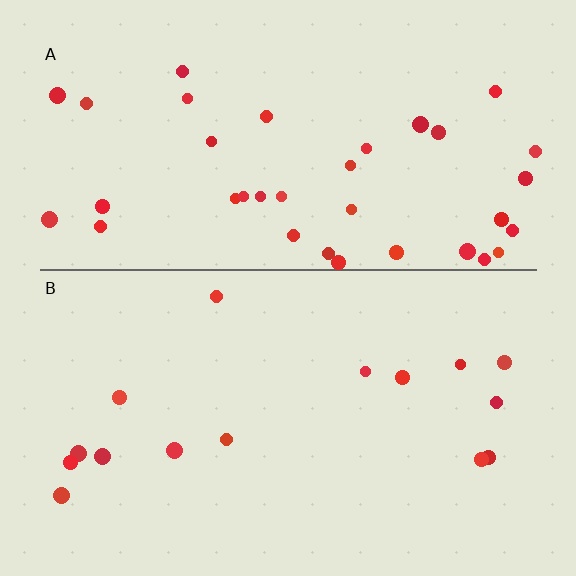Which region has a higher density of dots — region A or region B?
A (the top).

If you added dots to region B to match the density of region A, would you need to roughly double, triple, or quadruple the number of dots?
Approximately double.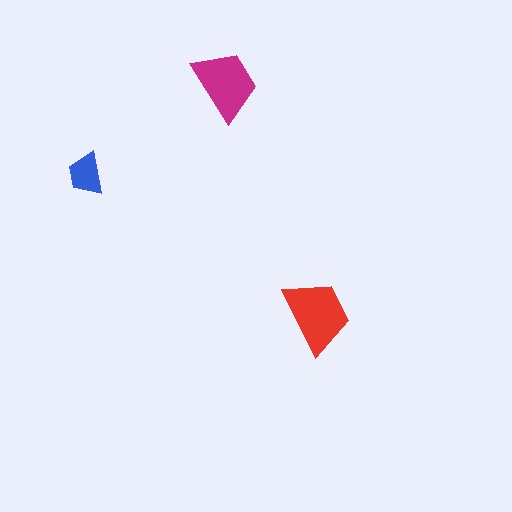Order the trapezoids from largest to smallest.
the red one, the magenta one, the blue one.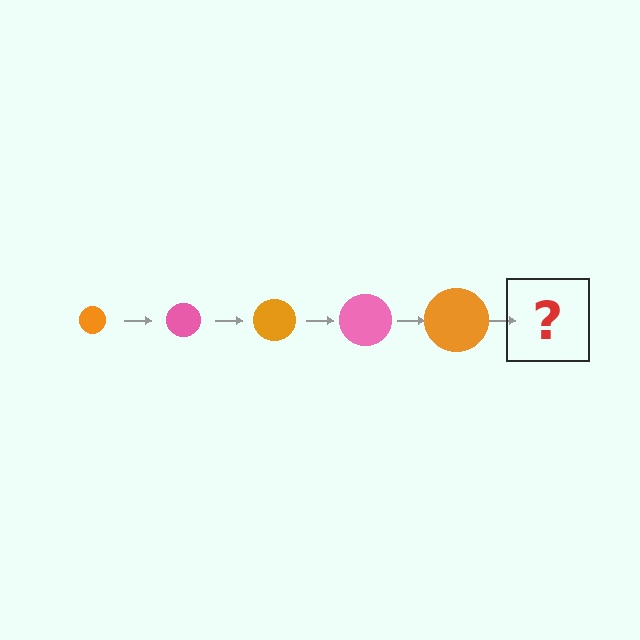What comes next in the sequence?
The next element should be a pink circle, larger than the previous one.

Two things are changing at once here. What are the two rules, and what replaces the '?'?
The two rules are that the circle grows larger each step and the color cycles through orange and pink. The '?' should be a pink circle, larger than the previous one.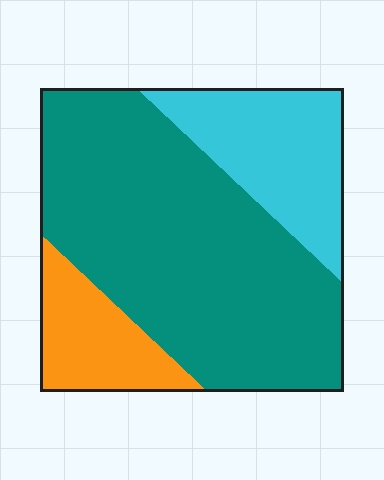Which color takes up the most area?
Teal, at roughly 65%.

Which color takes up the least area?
Orange, at roughly 15%.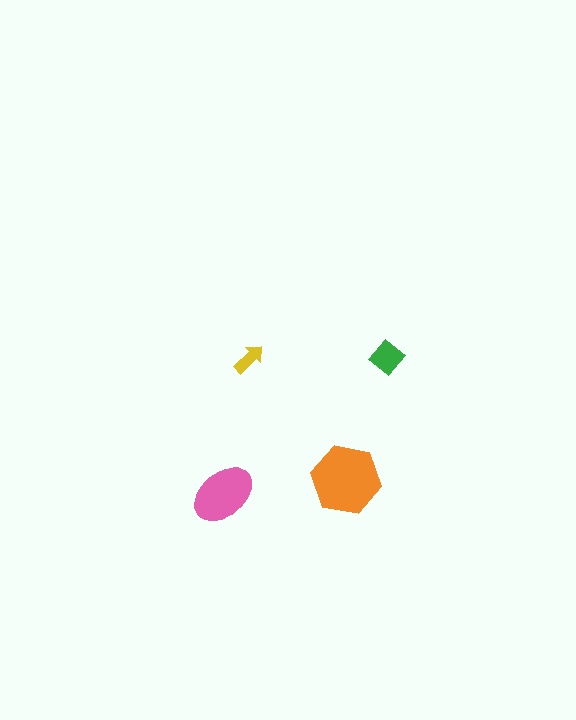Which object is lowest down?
The pink ellipse is bottommost.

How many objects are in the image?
There are 4 objects in the image.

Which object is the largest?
The orange hexagon.